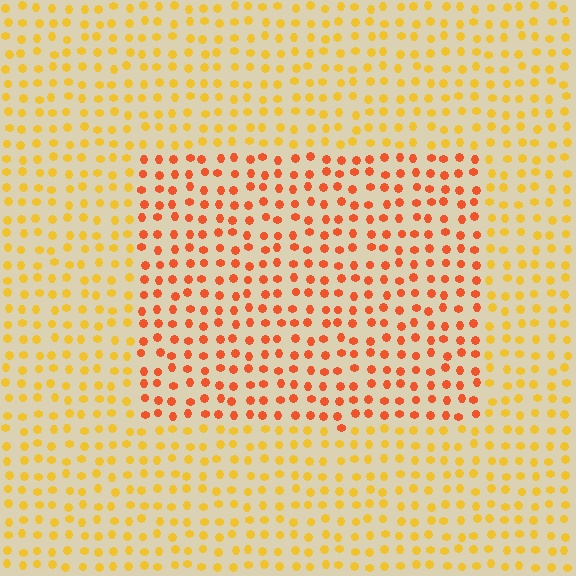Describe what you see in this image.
The image is filled with small yellow elements in a uniform arrangement. A rectangle-shaped region is visible where the elements are tinted to a slightly different hue, forming a subtle color boundary.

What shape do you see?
I see a rectangle.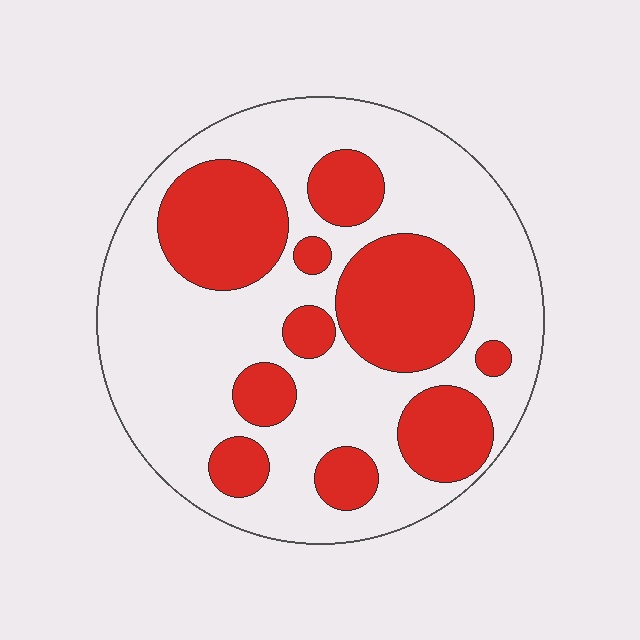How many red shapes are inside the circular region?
10.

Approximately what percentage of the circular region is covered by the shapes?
Approximately 35%.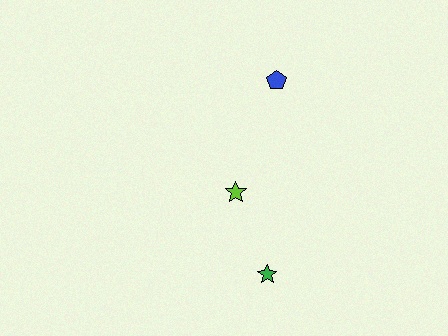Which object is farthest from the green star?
The blue pentagon is farthest from the green star.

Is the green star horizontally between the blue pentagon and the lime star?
Yes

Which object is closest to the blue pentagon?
The lime star is closest to the blue pentagon.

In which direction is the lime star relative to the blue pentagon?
The lime star is below the blue pentagon.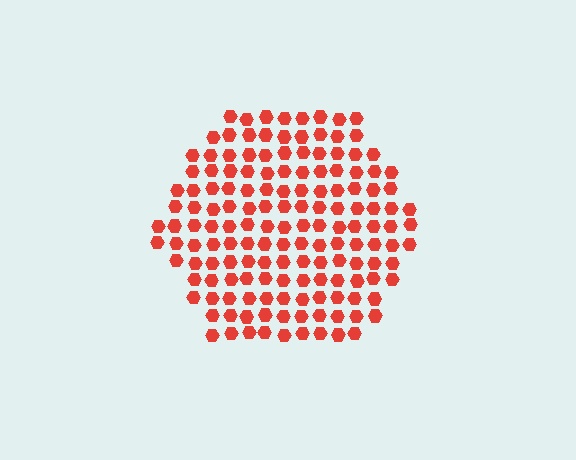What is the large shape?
The large shape is a hexagon.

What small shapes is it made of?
It is made of small hexagons.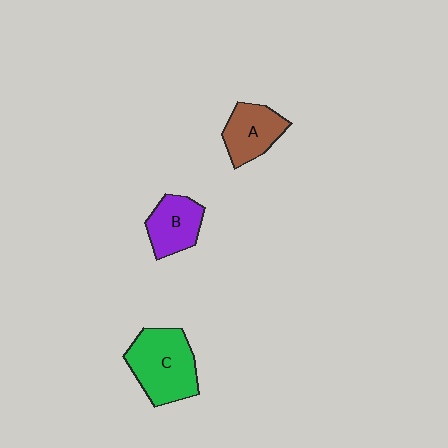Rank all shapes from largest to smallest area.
From largest to smallest: C (green), A (brown), B (purple).